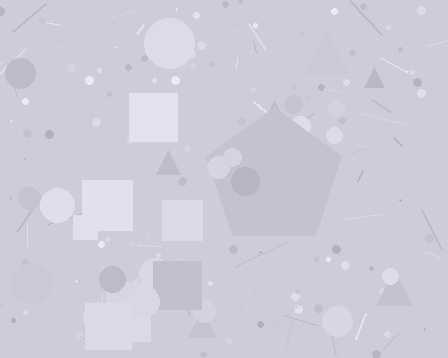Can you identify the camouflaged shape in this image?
The camouflaged shape is a pentagon.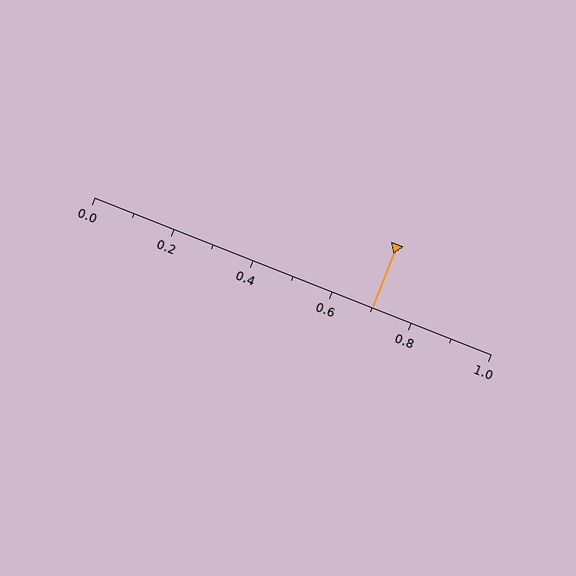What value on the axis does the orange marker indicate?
The marker indicates approximately 0.7.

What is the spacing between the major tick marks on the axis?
The major ticks are spaced 0.2 apart.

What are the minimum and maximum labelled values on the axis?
The axis runs from 0.0 to 1.0.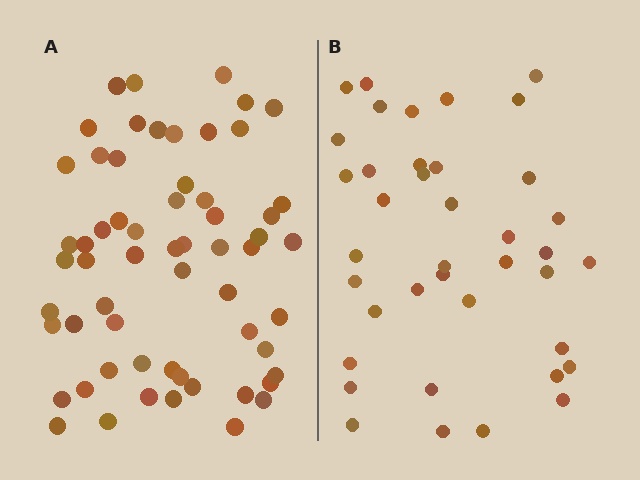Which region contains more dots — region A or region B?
Region A (the left region) has more dots.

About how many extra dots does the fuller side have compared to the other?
Region A has approximately 20 more dots than region B.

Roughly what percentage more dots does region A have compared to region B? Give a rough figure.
About 55% more.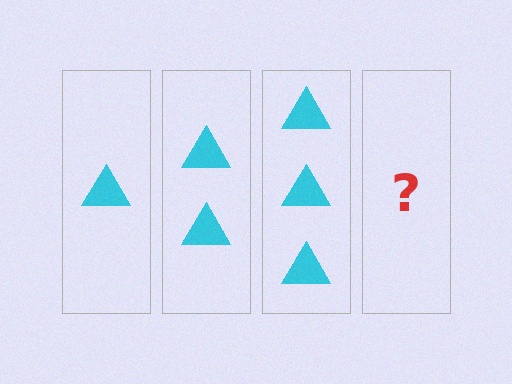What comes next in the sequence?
The next element should be 4 triangles.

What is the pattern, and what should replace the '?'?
The pattern is that each step adds one more triangle. The '?' should be 4 triangles.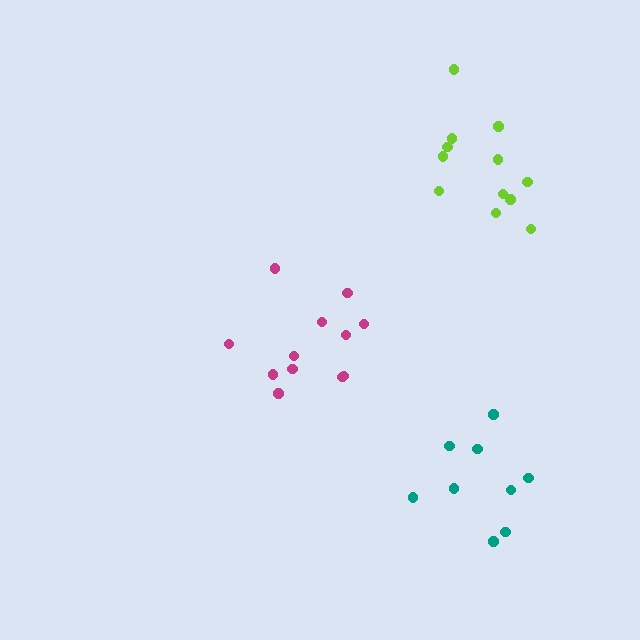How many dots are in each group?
Group 1: 12 dots, Group 2: 9 dots, Group 3: 12 dots (33 total).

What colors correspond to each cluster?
The clusters are colored: magenta, teal, lime.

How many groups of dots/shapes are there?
There are 3 groups.